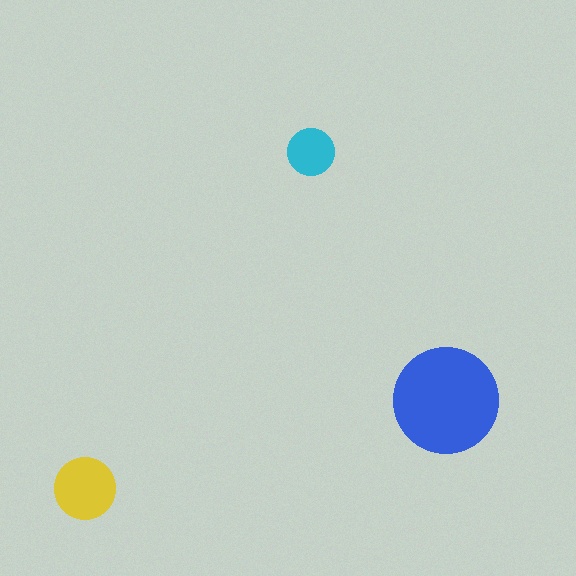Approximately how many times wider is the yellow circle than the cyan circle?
About 1.5 times wider.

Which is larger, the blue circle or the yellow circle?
The blue one.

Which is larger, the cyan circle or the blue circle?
The blue one.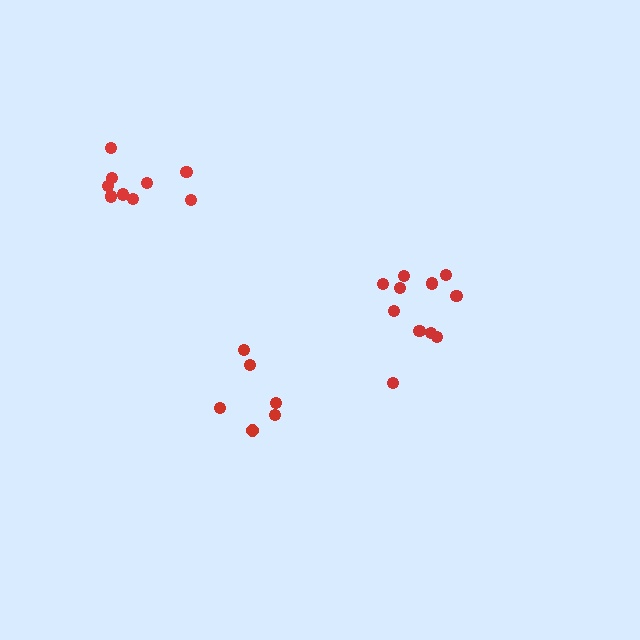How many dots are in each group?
Group 1: 6 dots, Group 2: 11 dots, Group 3: 9 dots (26 total).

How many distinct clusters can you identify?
There are 3 distinct clusters.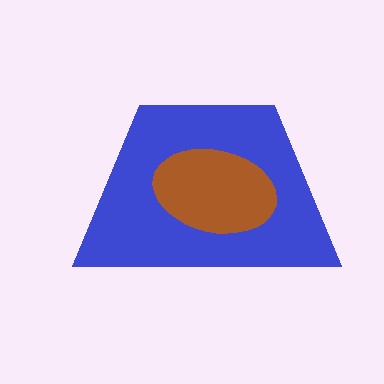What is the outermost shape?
The blue trapezoid.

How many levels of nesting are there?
2.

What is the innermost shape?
The brown ellipse.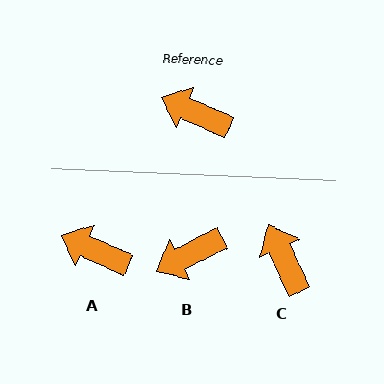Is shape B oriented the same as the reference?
No, it is off by about 51 degrees.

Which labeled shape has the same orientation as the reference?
A.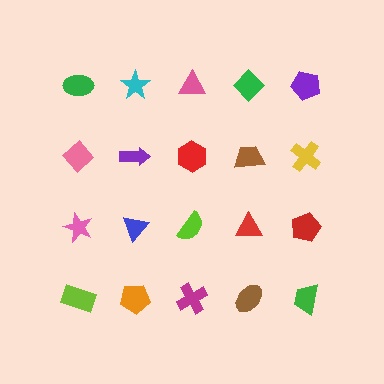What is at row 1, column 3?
A pink triangle.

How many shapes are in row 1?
5 shapes.